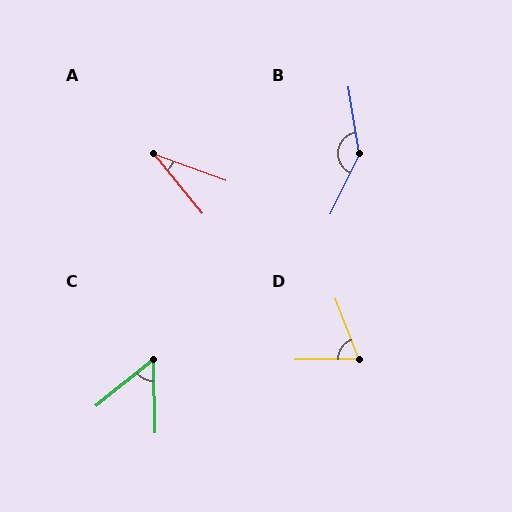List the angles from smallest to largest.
A (31°), C (52°), D (69°), B (145°).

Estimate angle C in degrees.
Approximately 52 degrees.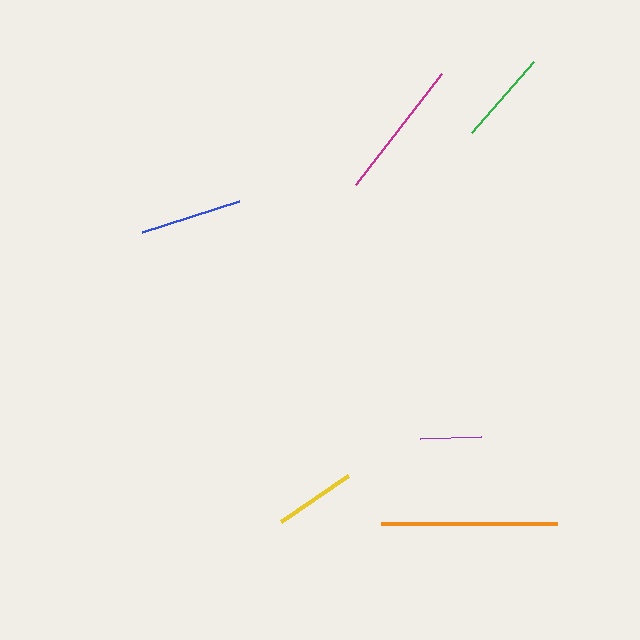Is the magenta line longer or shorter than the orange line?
The orange line is longer than the magenta line.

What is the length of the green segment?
The green segment is approximately 94 pixels long.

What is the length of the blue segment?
The blue segment is approximately 102 pixels long.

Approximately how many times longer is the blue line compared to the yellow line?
The blue line is approximately 1.3 times the length of the yellow line.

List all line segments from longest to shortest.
From longest to shortest: orange, magenta, blue, green, yellow, purple.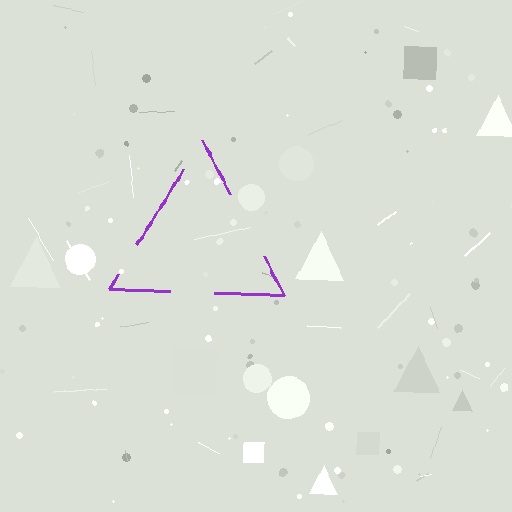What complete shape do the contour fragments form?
The contour fragments form a triangle.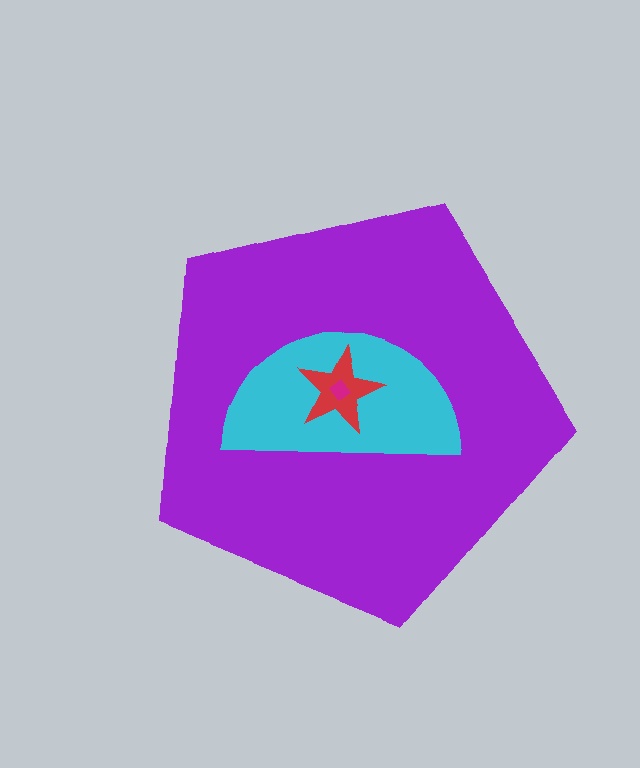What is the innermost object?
The magenta diamond.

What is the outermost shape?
The purple pentagon.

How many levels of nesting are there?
4.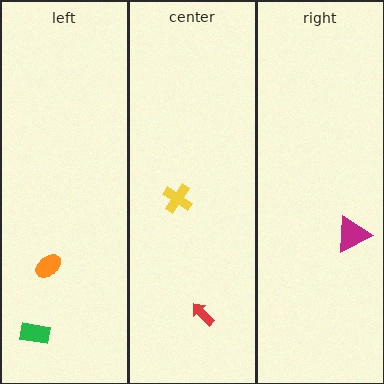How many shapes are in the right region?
1.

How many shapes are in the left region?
2.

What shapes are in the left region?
The green rectangle, the orange ellipse.